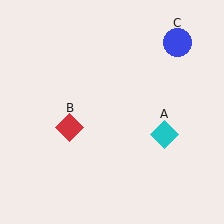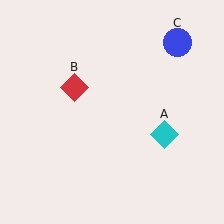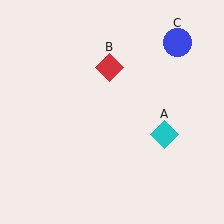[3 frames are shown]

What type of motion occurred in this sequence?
The red diamond (object B) rotated clockwise around the center of the scene.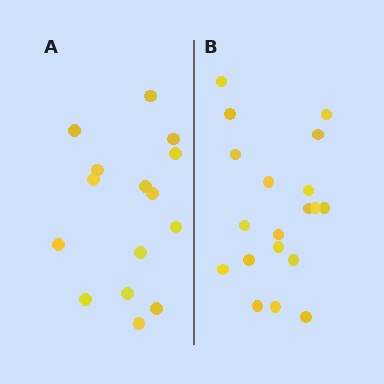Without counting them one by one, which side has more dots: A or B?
Region B (the right region) has more dots.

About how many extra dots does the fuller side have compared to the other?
Region B has about 4 more dots than region A.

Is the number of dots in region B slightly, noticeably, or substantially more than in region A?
Region B has noticeably more, but not dramatically so. The ratio is roughly 1.3 to 1.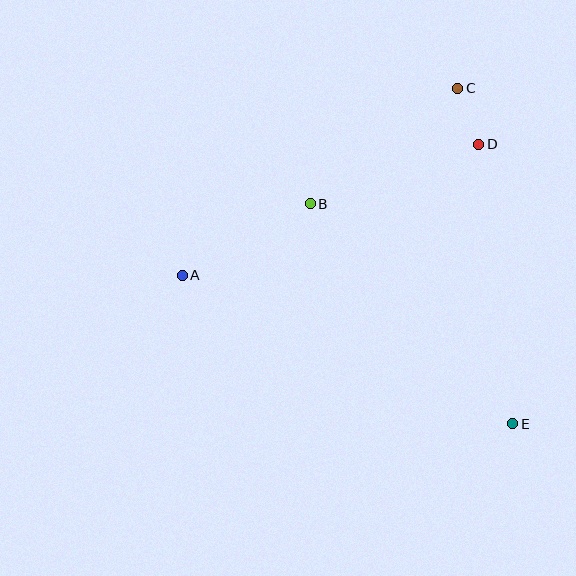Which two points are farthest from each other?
Points A and E are farthest from each other.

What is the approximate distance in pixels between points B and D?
The distance between B and D is approximately 179 pixels.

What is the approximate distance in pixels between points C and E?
The distance between C and E is approximately 340 pixels.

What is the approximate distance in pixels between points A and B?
The distance between A and B is approximately 147 pixels.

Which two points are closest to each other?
Points C and D are closest to each other.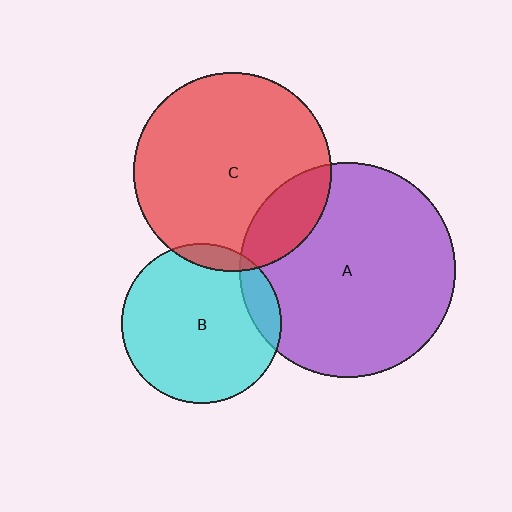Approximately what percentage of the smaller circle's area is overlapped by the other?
Approximately 10%.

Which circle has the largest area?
Circle A (purple).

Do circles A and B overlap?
Yes.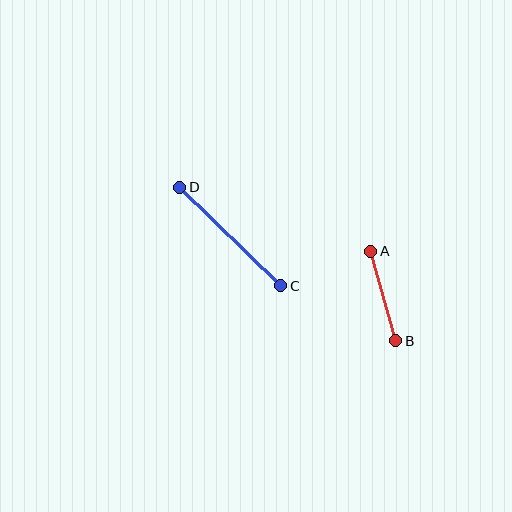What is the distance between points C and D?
The distance is approximately 141 pixels.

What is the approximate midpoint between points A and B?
The midpoint is at approximately (383, 296) pixels.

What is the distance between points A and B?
The distance is approximately 93 pixels.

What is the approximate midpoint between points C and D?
The midpoint is at approximately (230, 236) pixels.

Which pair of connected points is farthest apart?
Points C and D are farthest apart.